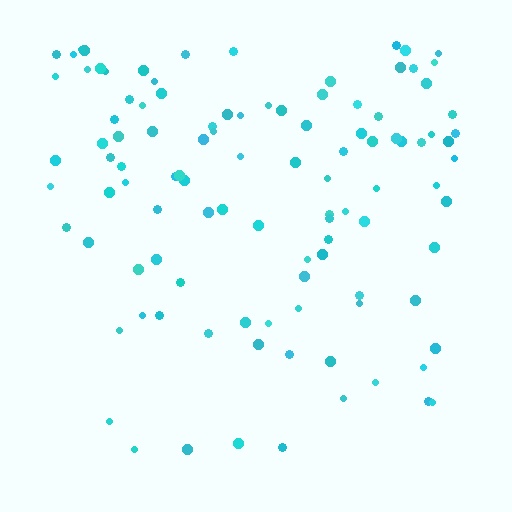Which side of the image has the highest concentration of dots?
The top.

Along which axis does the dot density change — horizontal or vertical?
Vertical.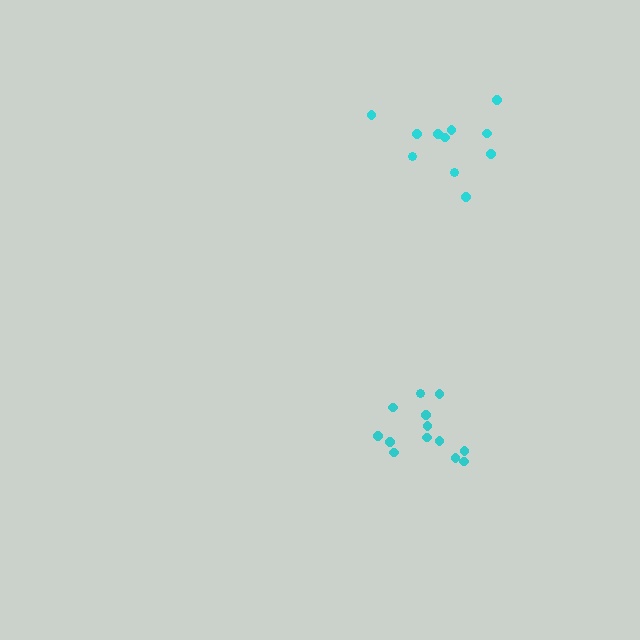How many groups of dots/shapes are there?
There are 2 groups.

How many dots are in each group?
Group 1: 13 dots, Group 2: 11 dots (24 total).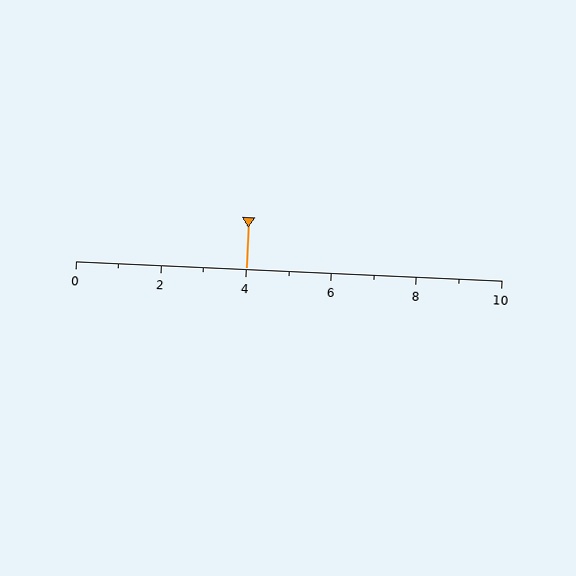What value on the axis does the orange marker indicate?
The marker indicates approximately 4.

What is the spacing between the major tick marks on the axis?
The major ticks are spaced 2 apart.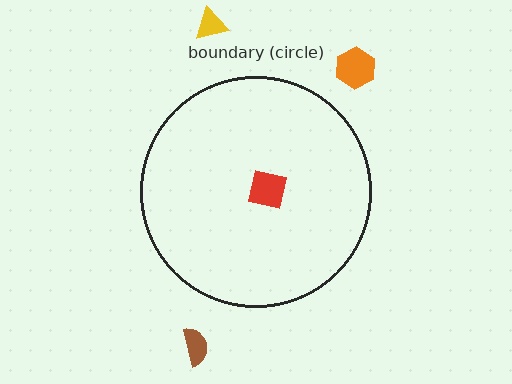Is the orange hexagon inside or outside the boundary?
Outside.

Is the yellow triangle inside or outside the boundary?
Outside.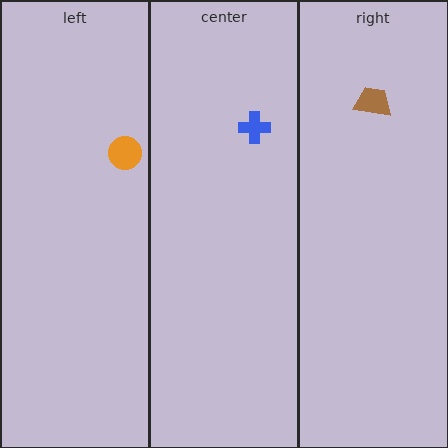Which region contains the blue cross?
The center region.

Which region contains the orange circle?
The left region.